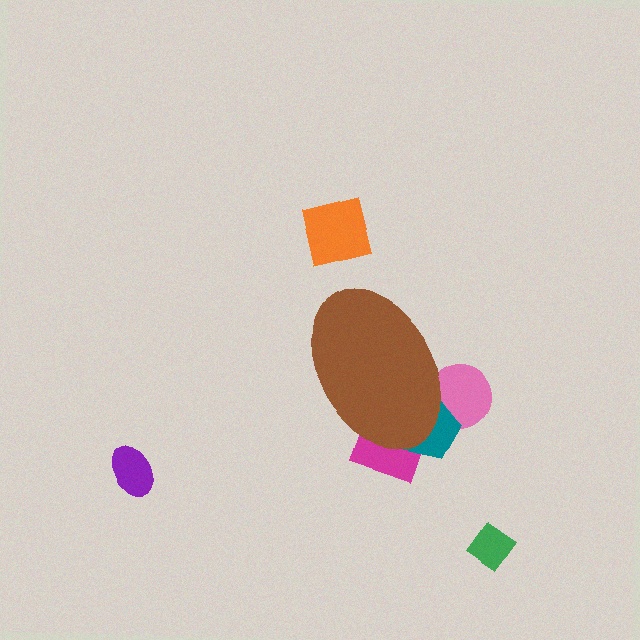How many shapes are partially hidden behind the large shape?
3 shapes are partially hidden.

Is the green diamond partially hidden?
No, the green diamond is fully visible.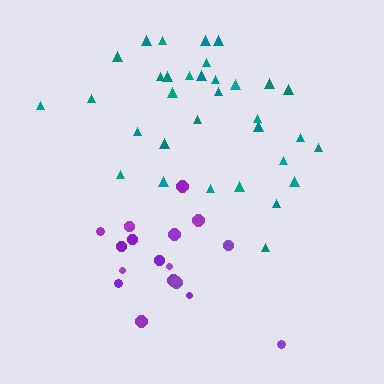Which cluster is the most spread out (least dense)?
Purple.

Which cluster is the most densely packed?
Teal.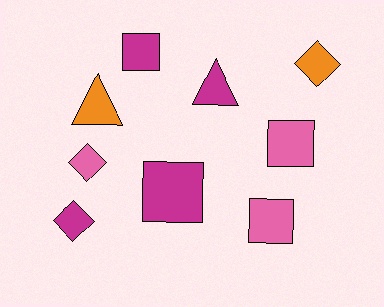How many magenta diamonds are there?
There is 1 magenta diamond.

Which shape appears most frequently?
Square, with 4 objects.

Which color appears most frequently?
Magenta, with 4 objects.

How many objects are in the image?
There are 9 objects.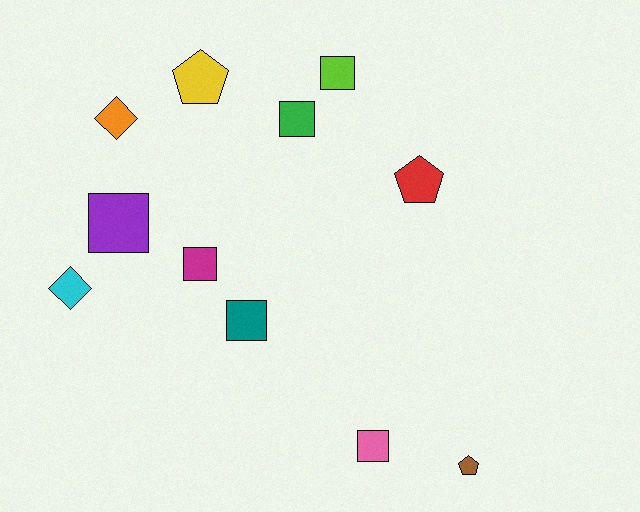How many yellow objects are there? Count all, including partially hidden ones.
There is 1 yellow object.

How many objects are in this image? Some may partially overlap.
There are 11 objects.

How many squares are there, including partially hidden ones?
There are 6 squares.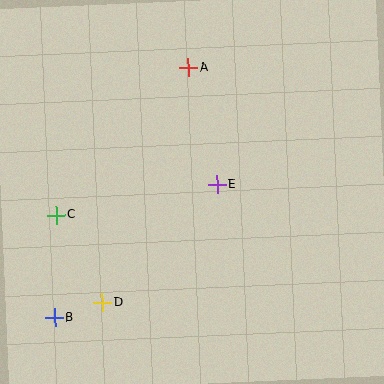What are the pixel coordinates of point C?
Point C is at (56, 215).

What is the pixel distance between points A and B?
The distance between A and B is 284 pixels.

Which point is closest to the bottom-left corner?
Point B is closest to the bottom-left corner.